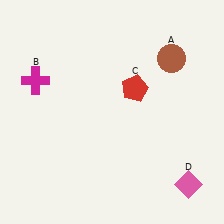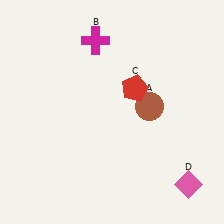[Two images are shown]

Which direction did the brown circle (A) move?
The brown circle (A) moved down.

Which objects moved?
The objects that moved are: the brown circle (A), the magenta cross (B).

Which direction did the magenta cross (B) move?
The magenta cross (B) moved right.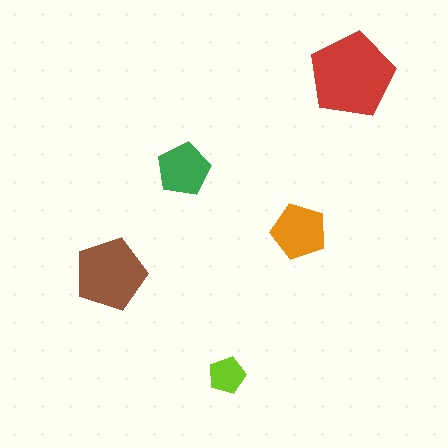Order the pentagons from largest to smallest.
the red one, the brown one, the orange one, the green one, the lime one.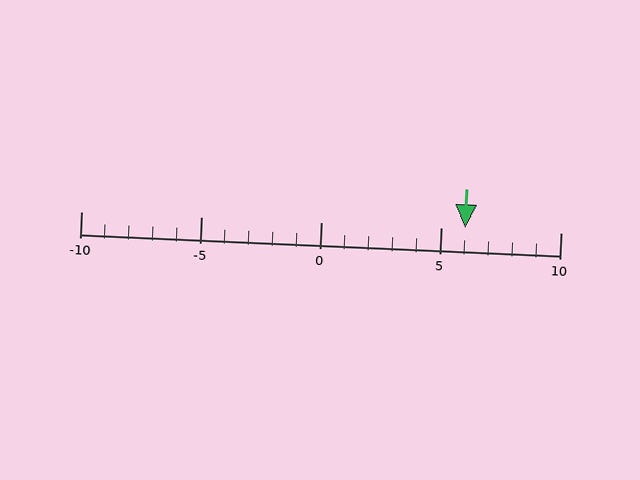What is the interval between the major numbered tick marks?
The major tick marks are spaced 5 units apart.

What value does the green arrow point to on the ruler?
The green arrow points to approximately 6.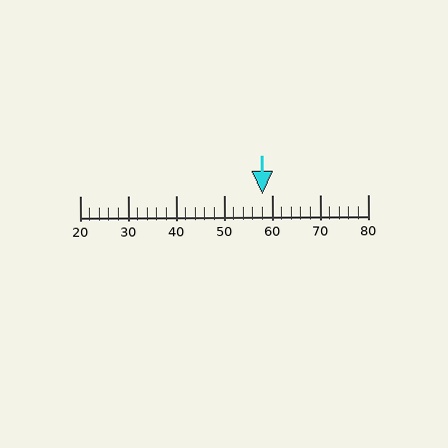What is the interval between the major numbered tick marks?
The major tick marks are spaced 10 units apart.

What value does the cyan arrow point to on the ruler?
The cyan arrow points to approximately 58.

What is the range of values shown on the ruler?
The ruler shows values from 20 to 80.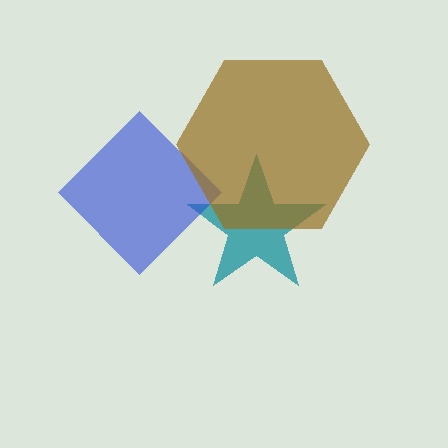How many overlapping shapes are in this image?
There are 3 overlapping shapes in the image.